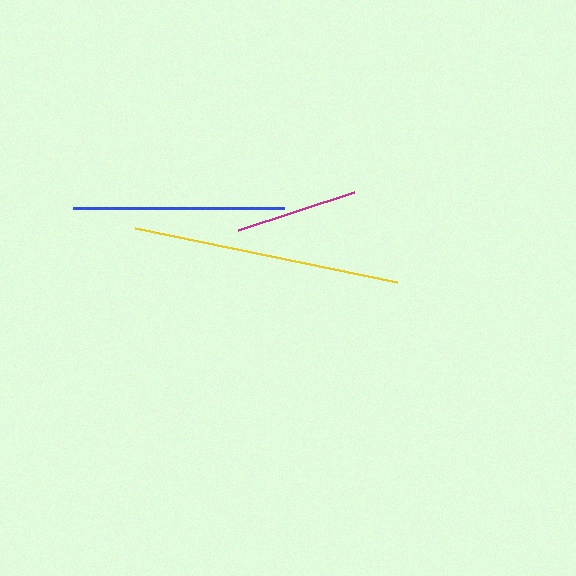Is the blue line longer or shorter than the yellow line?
The yellow line is longer than the blue line.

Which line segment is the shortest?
The magenta line is the shortest at approximately 122 pixels.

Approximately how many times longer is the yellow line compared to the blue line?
The yellow line is approximately 1.3 times the length of the blue line.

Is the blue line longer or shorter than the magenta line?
The blue line is longer than the magenta line.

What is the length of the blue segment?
The blue segment is approximately 211 pixels long.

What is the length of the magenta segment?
The magenta segment is approximately 122 pixels long.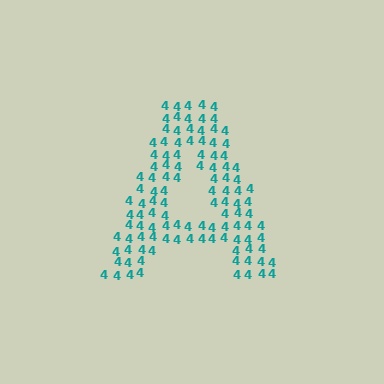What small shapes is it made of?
It is made of small digit 4's.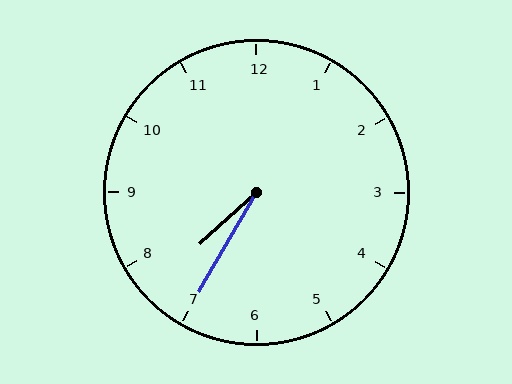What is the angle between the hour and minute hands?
Approximately 18 degrees.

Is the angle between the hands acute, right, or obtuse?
It is acute.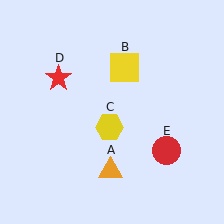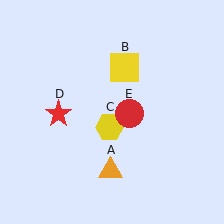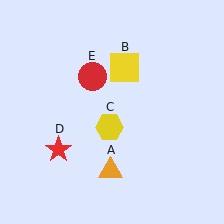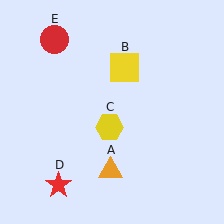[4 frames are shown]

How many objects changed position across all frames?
2 objects changed position: red star (object D), red circle (object E).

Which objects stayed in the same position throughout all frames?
Orange triangle (object A) and yellow square (object B) and yellow hexagon (object C) remained stationary.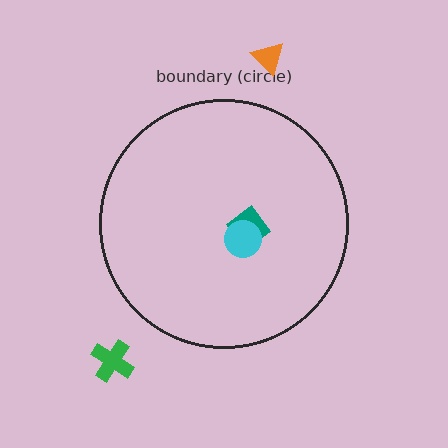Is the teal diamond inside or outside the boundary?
Inside.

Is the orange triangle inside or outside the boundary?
Outside.